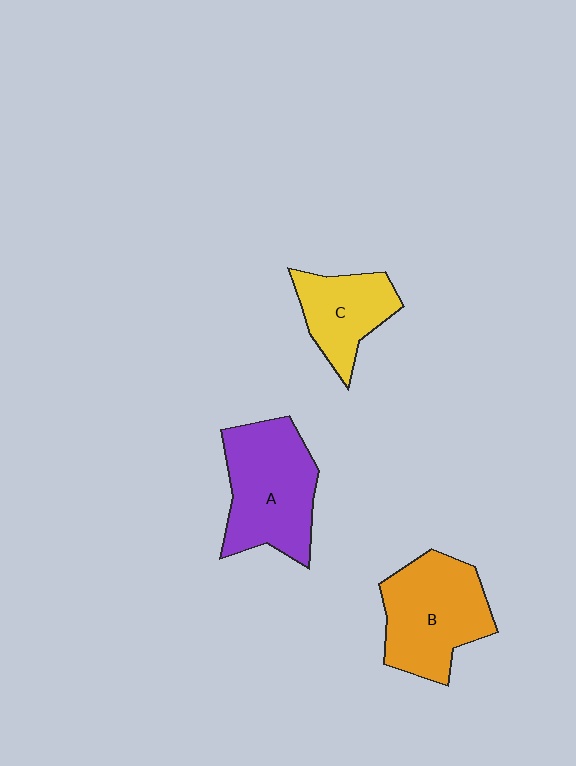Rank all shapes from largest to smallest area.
From largest to smallest: A (purple), B (orange), C (yellow).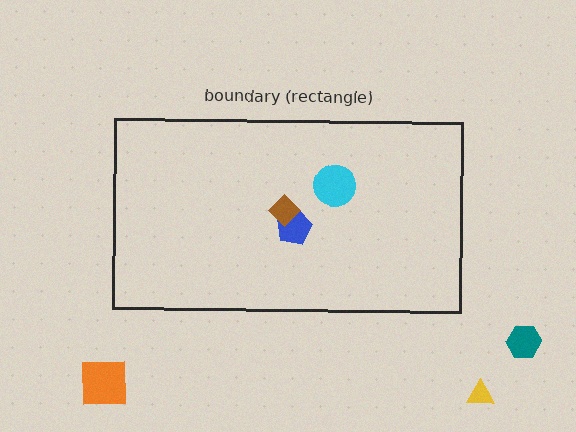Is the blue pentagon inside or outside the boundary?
Inside.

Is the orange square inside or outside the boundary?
Outside.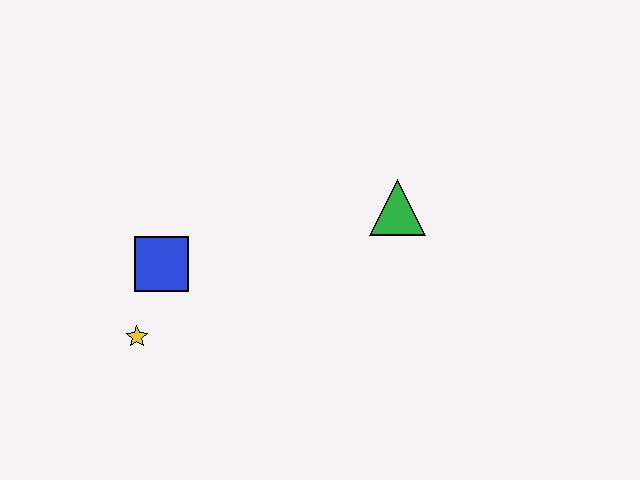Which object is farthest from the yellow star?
The green triangle is farthest from the yellow star.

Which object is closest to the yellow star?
The blue square is closest to the yellow star.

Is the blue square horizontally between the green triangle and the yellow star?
Yes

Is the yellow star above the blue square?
No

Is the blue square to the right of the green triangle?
No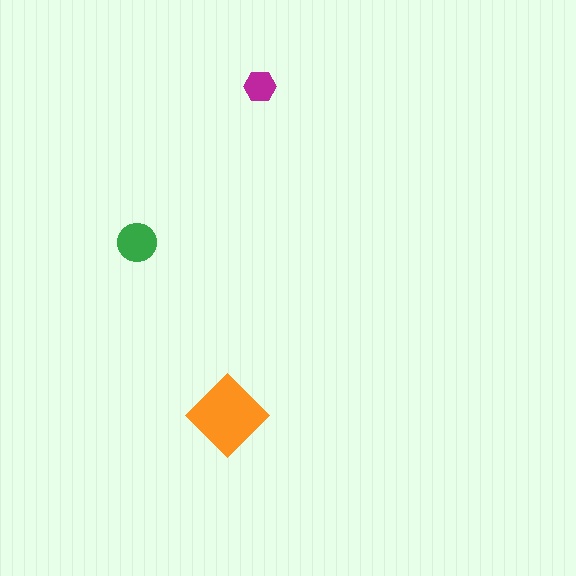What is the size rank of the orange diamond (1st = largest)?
1st.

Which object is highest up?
The magenta hexagon is topmost.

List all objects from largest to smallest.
The orange diamond, the green circle, the magenta hexagon.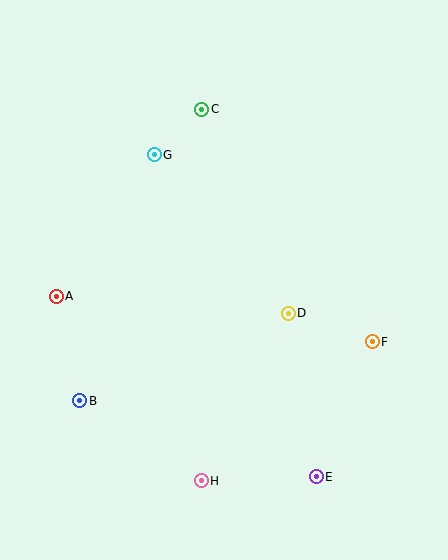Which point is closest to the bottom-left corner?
Point B is closest to the bottom-left corner.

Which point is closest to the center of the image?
Point D at (288, 313) is closest to the center.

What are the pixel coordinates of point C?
Point C is at (202, 109).